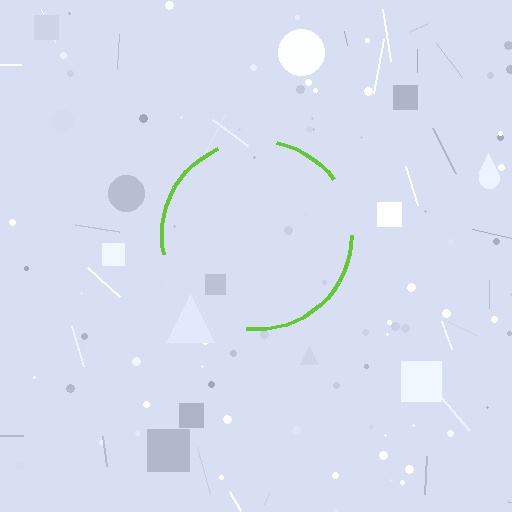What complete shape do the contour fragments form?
The contour fragments form a circle.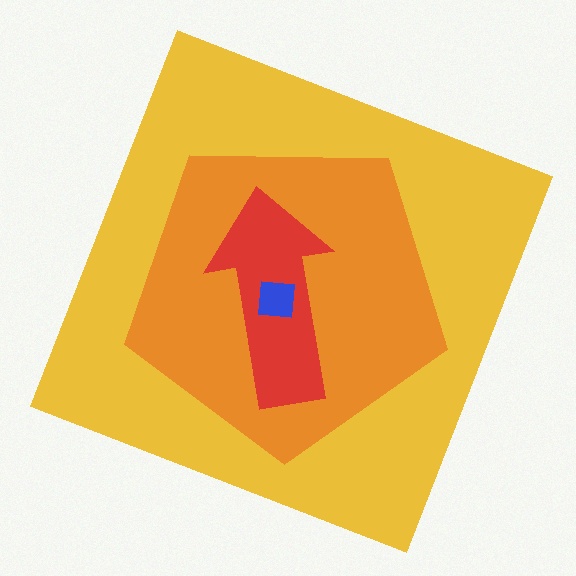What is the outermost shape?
The yellow square.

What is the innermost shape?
The blue square.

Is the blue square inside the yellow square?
Yes.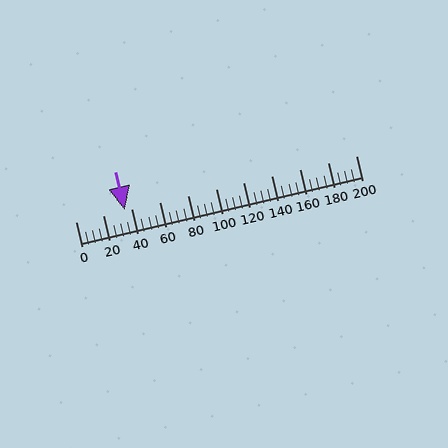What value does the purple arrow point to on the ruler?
The purple arrow points to approximately 35.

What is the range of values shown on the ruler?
The ruler shows values from 0 to 200.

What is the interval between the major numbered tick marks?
The major tick marks are spaced 20 units apart.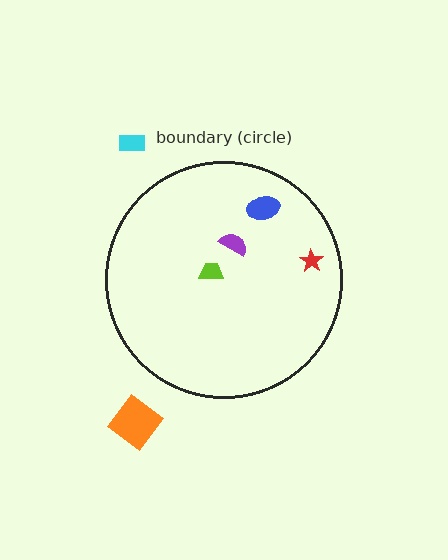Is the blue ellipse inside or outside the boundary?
Inside.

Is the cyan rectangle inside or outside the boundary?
Outside.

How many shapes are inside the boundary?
4 inside, 2 outside.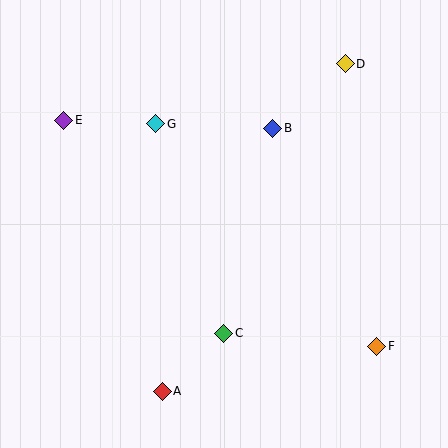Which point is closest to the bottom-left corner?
Point A is closest to the bottom-left corner.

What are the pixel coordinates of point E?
Point E is at (64, 120).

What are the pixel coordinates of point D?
Point D is at (345, 64).